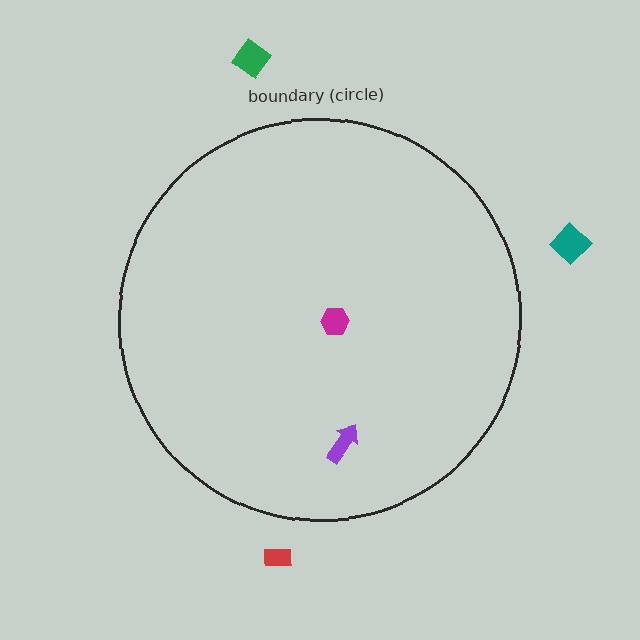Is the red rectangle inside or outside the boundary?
Outside.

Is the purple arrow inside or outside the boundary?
Inside.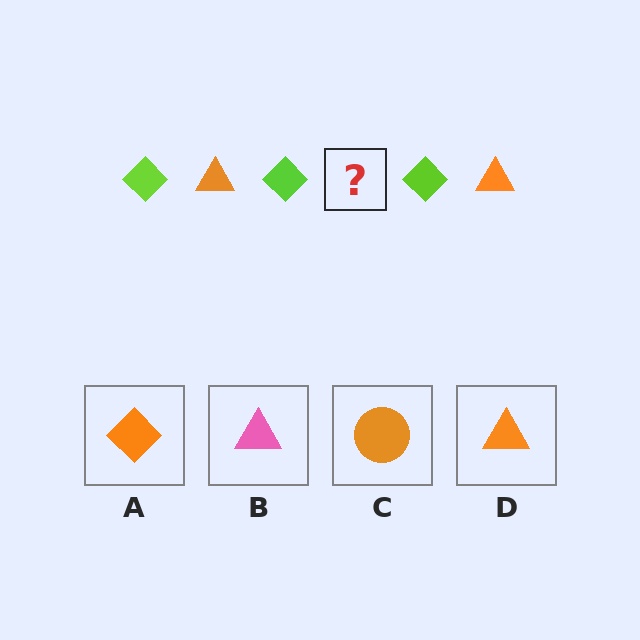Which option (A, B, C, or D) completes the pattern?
D.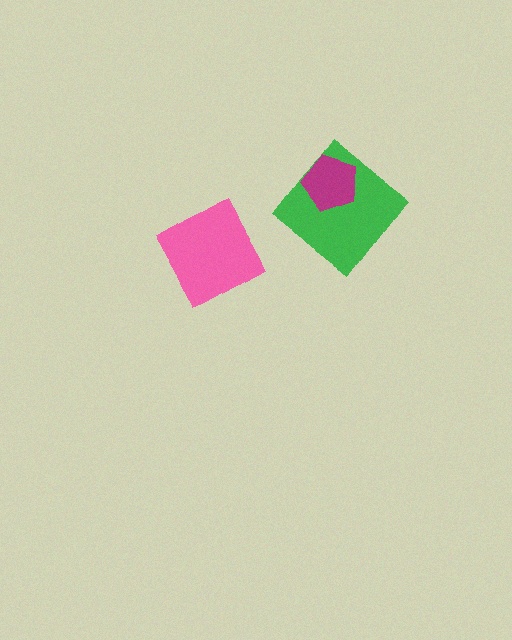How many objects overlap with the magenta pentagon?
1 object overlaps with the magenta pentagon.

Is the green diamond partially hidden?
Yes, it is partially covered by another shape.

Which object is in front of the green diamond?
The magenta pentagon is in front of the green diamond.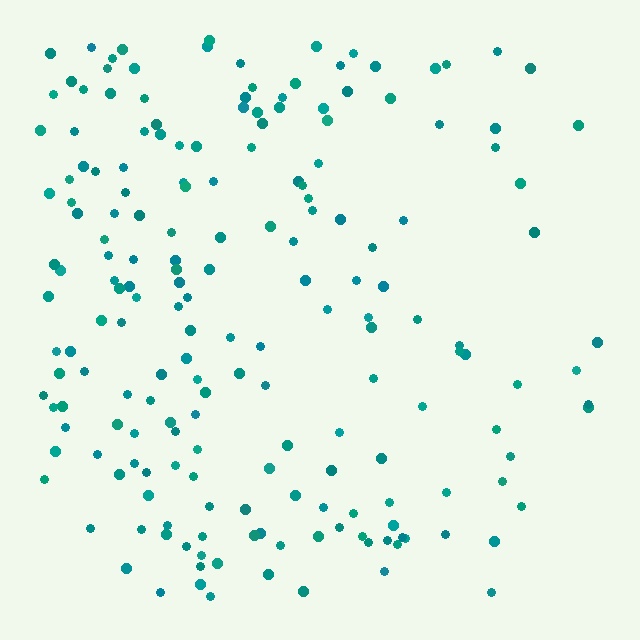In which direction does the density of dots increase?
From right to left, with the left side densest.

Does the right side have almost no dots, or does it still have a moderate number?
Still a moderate number, just noticeably fewer than the left.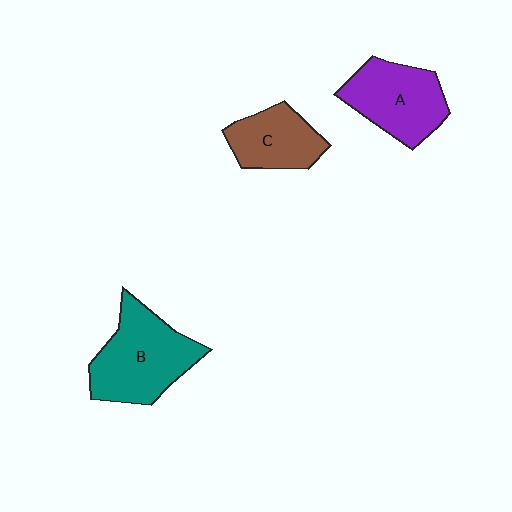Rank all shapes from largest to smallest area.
From largest to smallest: B (teal), A (purple), C (brown).